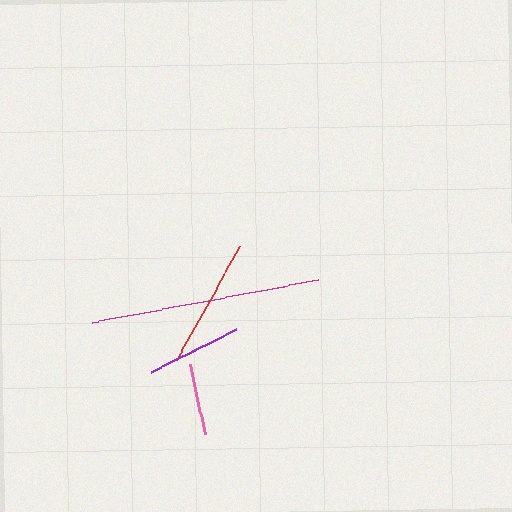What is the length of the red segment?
The red segment is approximately 130 pixels long.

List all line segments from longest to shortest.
From longest to shortest: magenta, red, purple, pink.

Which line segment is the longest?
The magenta line is the longest at approximately 231 pixels.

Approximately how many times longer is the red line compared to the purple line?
The red line is approximately 1.4 times the length of the purple line.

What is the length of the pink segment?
The pink segment is approximately 71 pixels long.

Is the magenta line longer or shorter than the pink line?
The magenta line is longer than the pink line.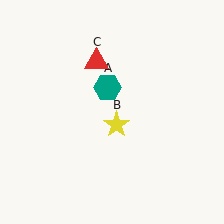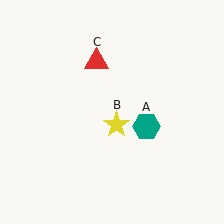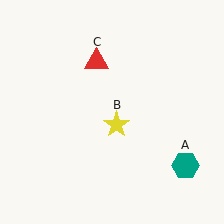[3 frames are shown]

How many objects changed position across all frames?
1 object changed position: teal hexagon (object A).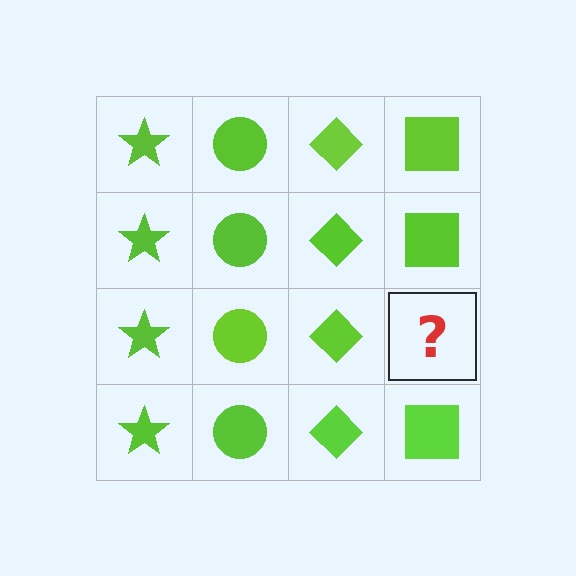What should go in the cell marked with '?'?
The missing cell should contain a lime square.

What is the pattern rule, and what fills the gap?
The rule is that each column has a consistent shape. The gap should be filled with a lime square.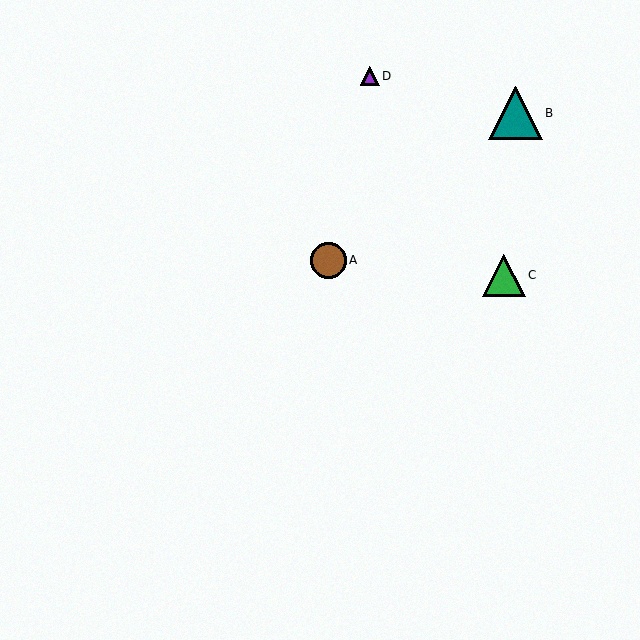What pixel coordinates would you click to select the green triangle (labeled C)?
Click at (504, 275) to select the green triangle C.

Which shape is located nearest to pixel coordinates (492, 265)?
The green triangle (labeled C) at (504, 275) is nearest to that location.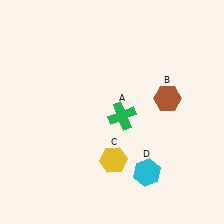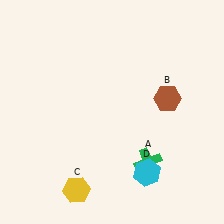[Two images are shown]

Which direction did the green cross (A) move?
The green cross (A) moved down.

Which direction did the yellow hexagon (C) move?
The yellow hexagon (C) moved left.